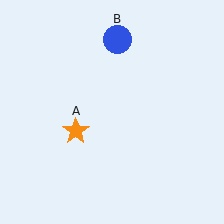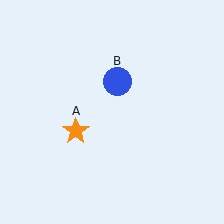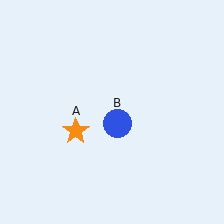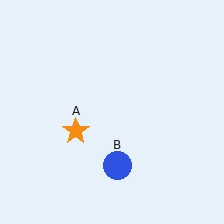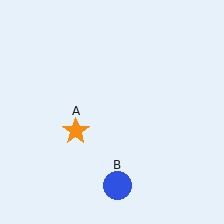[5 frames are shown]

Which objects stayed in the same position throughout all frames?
Orange star (object A) remained stationary.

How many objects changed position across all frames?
1 object changed position: blue circle (object B).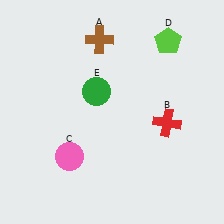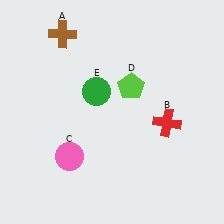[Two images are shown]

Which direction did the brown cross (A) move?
The brown cross (A) moved left.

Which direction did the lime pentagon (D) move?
The lime pentagon (D) moved down.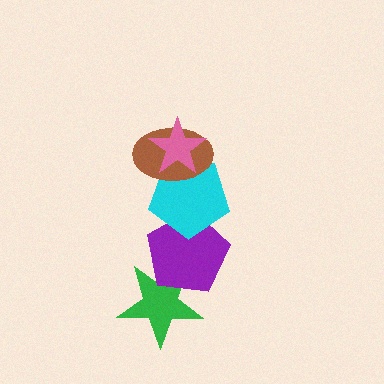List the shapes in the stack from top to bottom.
From top to bottom: the pink star, the brown ellipse, the cyan pentagon, the purple pentagon, the green star.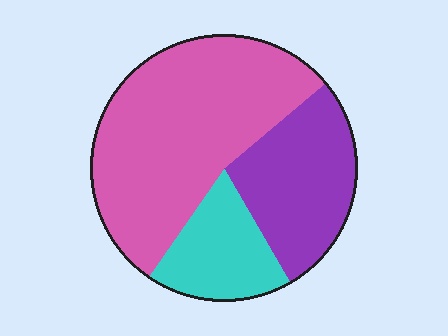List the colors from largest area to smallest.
From largest to smallest: pink, purple, cyan.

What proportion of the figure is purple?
Purple takes up about one quarter (1/4) of the figure.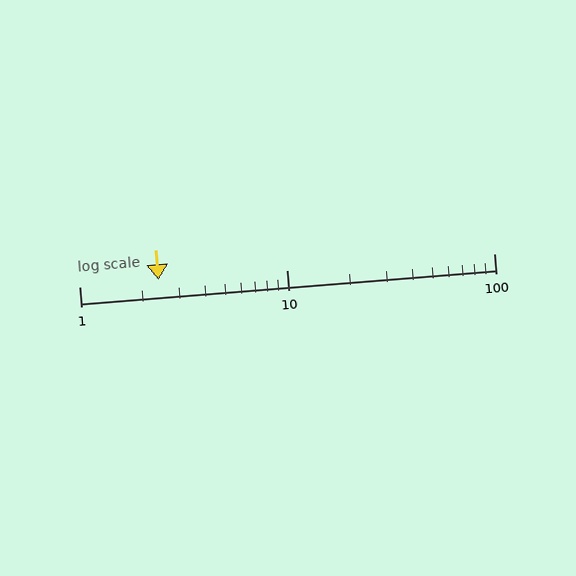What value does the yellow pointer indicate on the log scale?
The pointer indicates approximately 2.4.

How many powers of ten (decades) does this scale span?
The scale spans 2 decades, from 1 to 100.